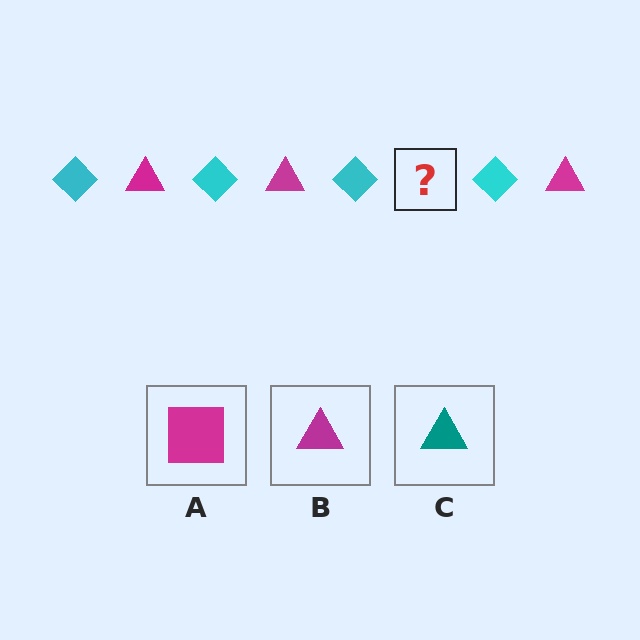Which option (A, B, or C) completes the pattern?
B.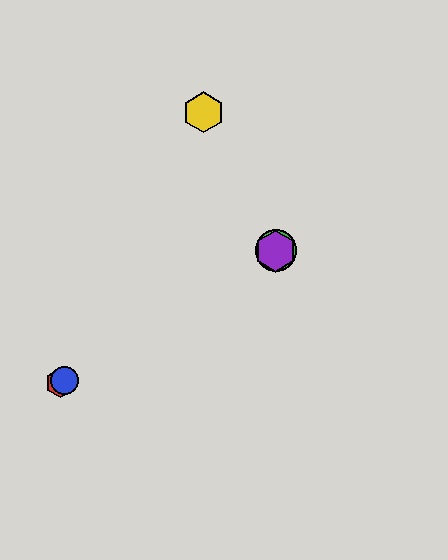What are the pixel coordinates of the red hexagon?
The red hexagon is at (61, 383).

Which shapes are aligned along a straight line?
The red hexagon, the blue circle, the green circle, the purple hexagon are aligned along a straight line.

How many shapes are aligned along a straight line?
4 shapes (the red hexagon, the blue circle, the green circle, the purple hexagon) are aligned along a straight line.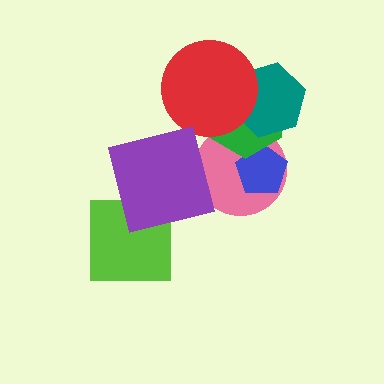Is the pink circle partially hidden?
Yes, it is partially covered by another shape.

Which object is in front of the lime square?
The purple square is in front of the lime square.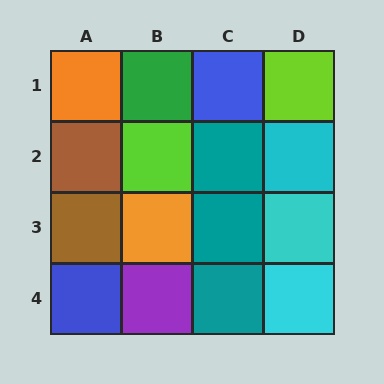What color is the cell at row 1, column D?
Lime.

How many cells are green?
1 cell is green.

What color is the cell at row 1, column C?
Blue.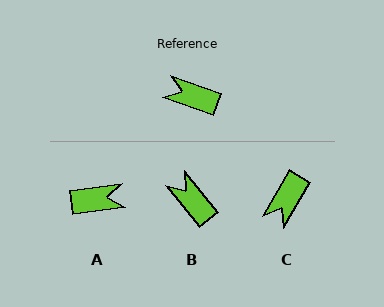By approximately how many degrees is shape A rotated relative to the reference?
Approximately 153 degrees clockwise.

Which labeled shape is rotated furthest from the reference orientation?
A, about 153 degrees away.